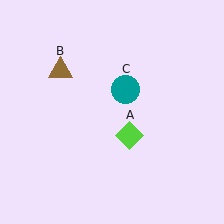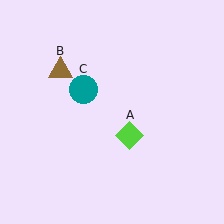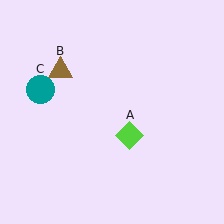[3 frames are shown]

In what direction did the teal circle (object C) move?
The teal circle (object C) moved left.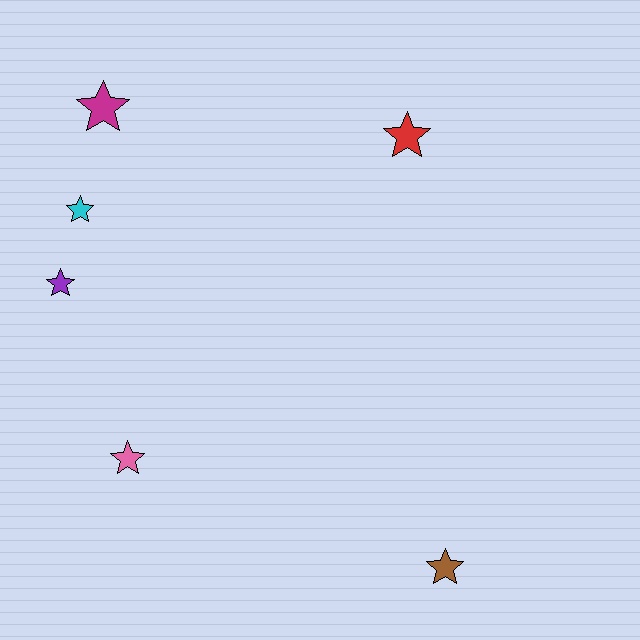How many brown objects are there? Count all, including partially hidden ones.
There is 1 brown object.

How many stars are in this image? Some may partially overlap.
There are 6 stars.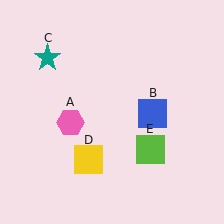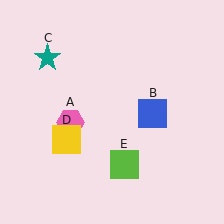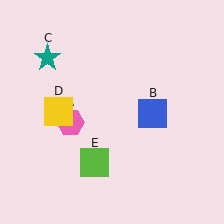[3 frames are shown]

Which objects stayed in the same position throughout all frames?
Pink hexagon (object A) and blue square (object B) and teal star (object C) remained stationary.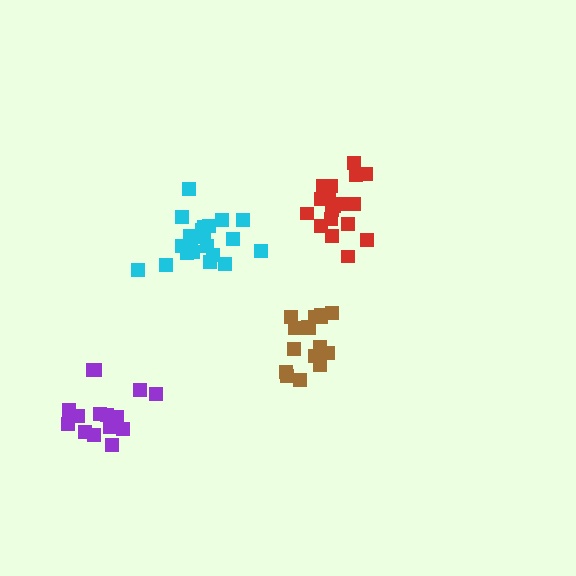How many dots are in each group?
Group 1: 16 dots, Group 2: 15 dots, Group 3: 18 dots, Group 4: 21 dots (70 total).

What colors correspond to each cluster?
The clusters are colored: brown, purple, red, cyan.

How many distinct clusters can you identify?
There are 4 distinct clusters.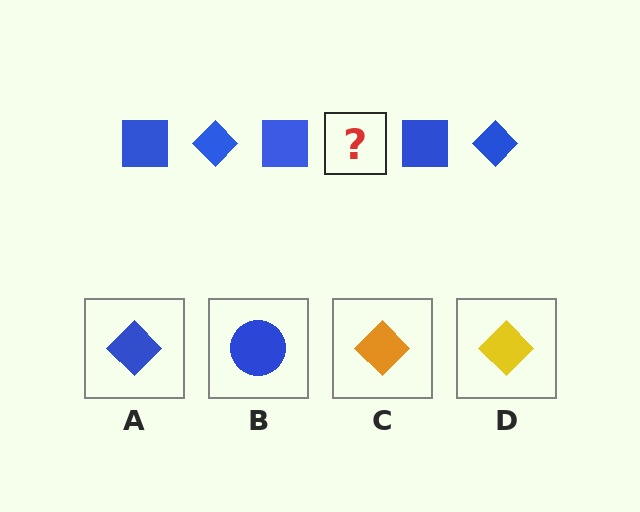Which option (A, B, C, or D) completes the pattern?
A.